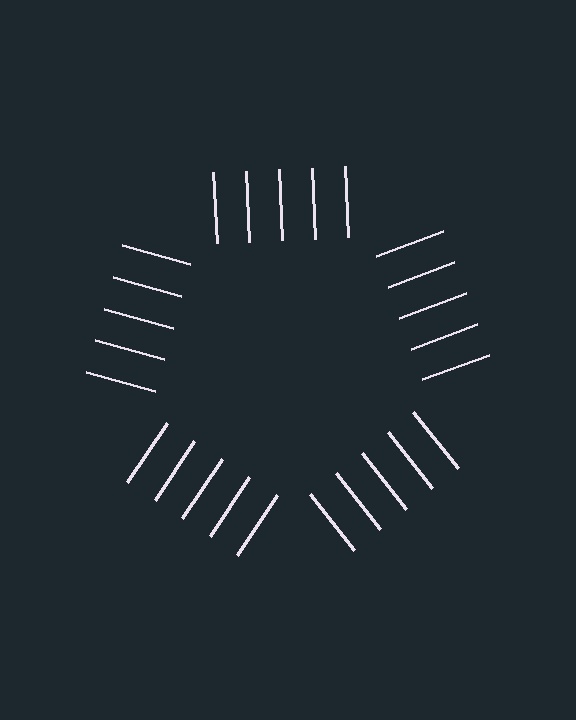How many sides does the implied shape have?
5 sides — the line-ends trace a pentagon.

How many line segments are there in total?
25 — 5 along each of the 5 edges.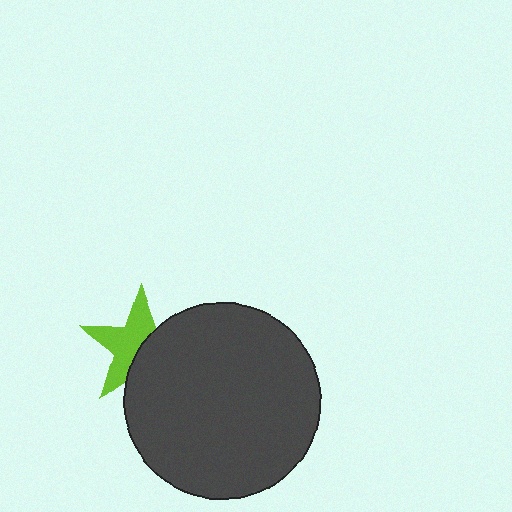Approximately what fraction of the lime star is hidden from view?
Roughly 44% of the lime star is hidden behind the dark gray circle.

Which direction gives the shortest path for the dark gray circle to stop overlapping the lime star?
Moving right gives the shortest separation.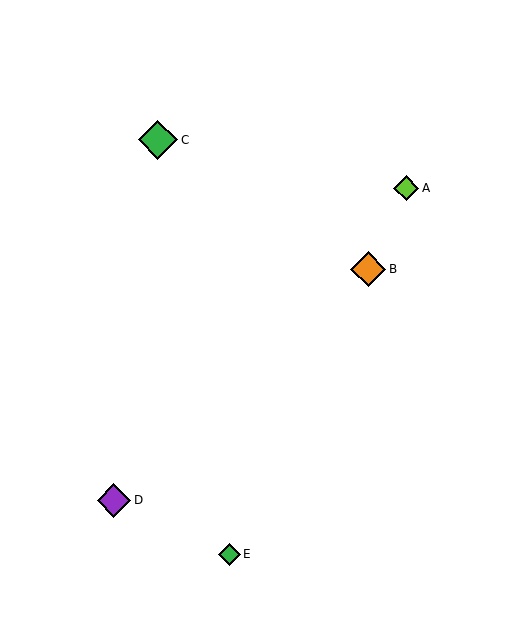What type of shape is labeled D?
Shape D is a purple diamond.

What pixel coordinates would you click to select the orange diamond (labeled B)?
Click at (368, 269) to select the orange diamond B.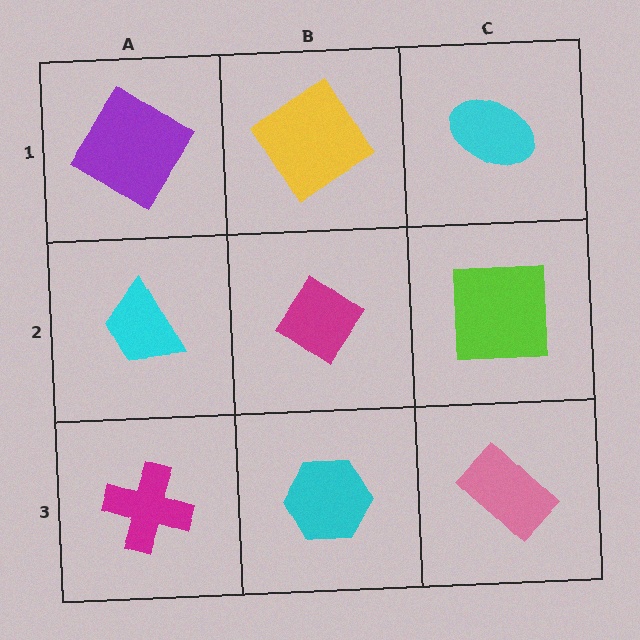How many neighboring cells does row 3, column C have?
2.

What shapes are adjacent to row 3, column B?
A magenta diamond (row 2, column B), a magenta cross (row 3, column A), a pink rectangle (row 3, column C).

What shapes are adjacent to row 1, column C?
A lime square (row 2, column C), a yellow diamond (row 1, column B).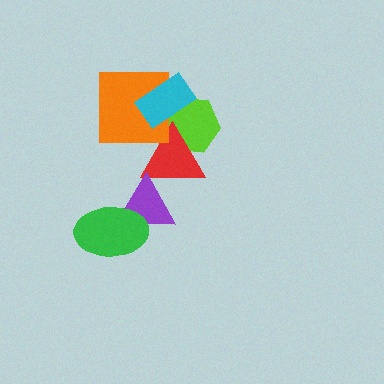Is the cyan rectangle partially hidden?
No, no other shape covers it.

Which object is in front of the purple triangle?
The green ellipse is in front of the purple triangle.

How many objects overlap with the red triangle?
3 objects overlap with the red triangle.